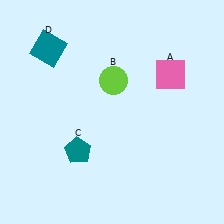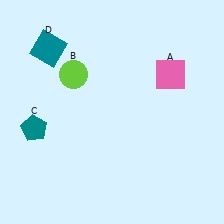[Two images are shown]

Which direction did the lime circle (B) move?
The lime circle (B) moved left.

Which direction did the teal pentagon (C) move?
The teal pentagon (C) moved left.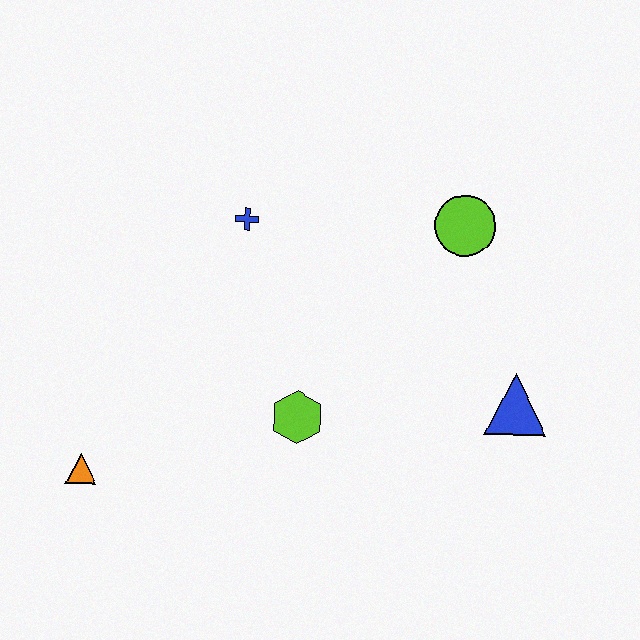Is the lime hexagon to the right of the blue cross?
Yes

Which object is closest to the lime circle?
The blue triangle is closest to the lime circle.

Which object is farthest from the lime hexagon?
The lime circle is farthest from the lime hexagon.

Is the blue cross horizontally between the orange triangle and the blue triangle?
Yes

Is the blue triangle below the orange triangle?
No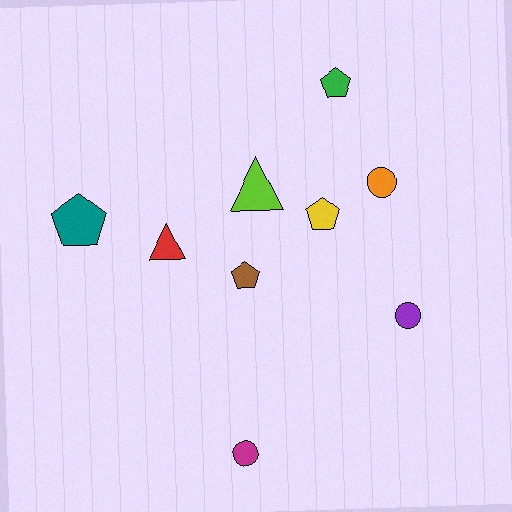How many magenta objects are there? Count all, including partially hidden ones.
There is 1 magenta object.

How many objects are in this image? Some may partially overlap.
There are 9 objects.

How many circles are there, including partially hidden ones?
There are 3 circles.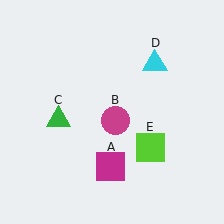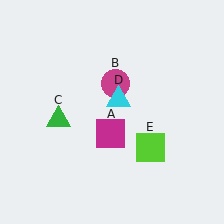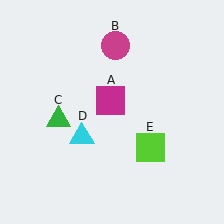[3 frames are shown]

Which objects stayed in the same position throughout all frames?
Green triangle (object C) and lime square (object E) remained stationary.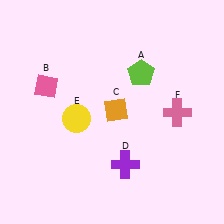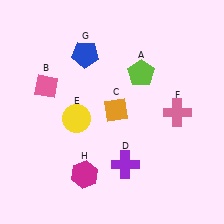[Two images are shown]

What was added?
A blue pentagon (G), a magenta hexagon (H) were added in Image 2.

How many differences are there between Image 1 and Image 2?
There are 2 differences between the two images.